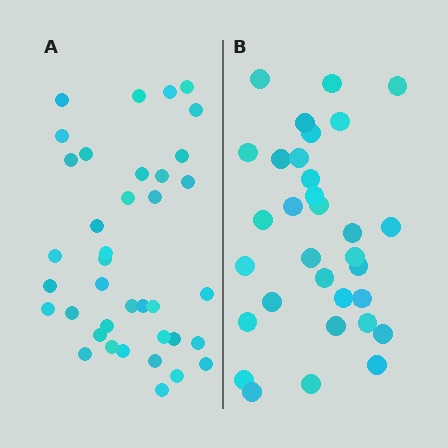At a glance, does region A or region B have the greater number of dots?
Region A (the left region) has more dots.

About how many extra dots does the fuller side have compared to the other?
Region A has about 6 more dots than region B.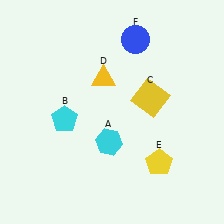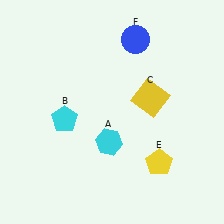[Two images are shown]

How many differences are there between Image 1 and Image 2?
There is 1 difference between the two images.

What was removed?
The yellow triangle (D) was removed in Image 2.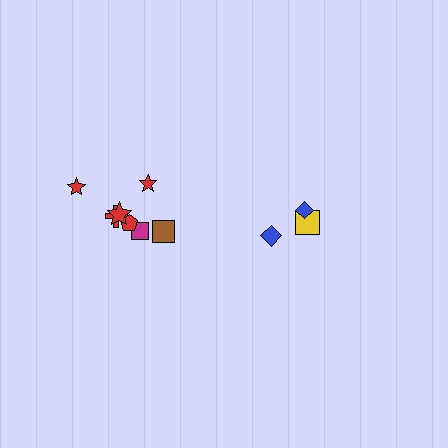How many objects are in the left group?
There are 7 objects.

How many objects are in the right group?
There are 3 objects.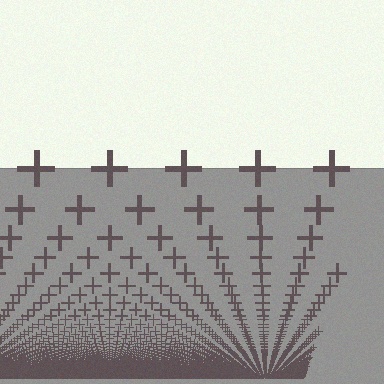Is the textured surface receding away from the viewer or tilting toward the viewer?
The surface appears to tilt toward the viewer. Texture elements get larger and sparser toward the top.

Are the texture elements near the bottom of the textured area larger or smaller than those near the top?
Smaller. The gradient is inverted — elements near the bottom are smaller and denser.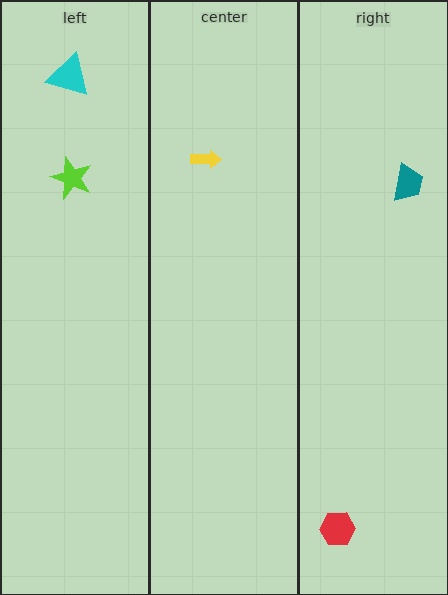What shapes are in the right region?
The teal trapezoid, the red hexagon.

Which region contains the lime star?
The left region.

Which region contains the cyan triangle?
The left region.